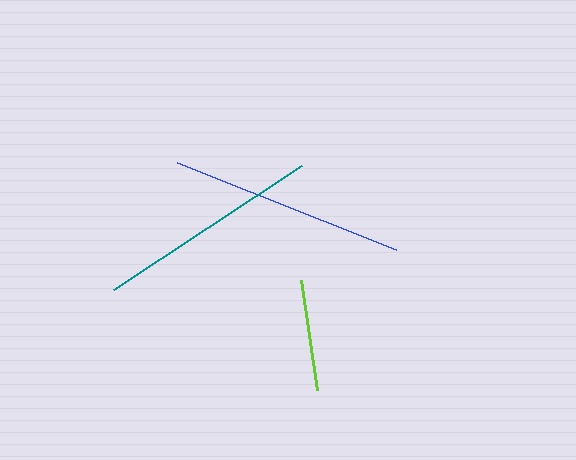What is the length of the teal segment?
The teal segment is approximately 225 pixels long.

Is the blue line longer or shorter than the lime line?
The blue line is longer than the lime line.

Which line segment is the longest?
The blue line is the longest at approximately 235 pixels.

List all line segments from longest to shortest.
From longest to shortest: blue, teal, lime.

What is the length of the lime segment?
The lime segment is approximately 111 pixels long.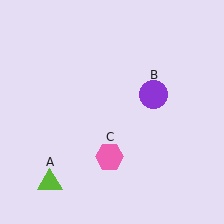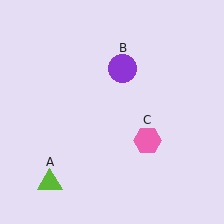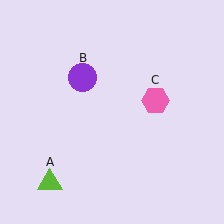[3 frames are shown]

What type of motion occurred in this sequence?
The purple circle (object B), pink hexagon (object C) rotated counterclockwise around the center of the scene.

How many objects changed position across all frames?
2 objects changed position: purple circle (object B), pink hexagon (object C).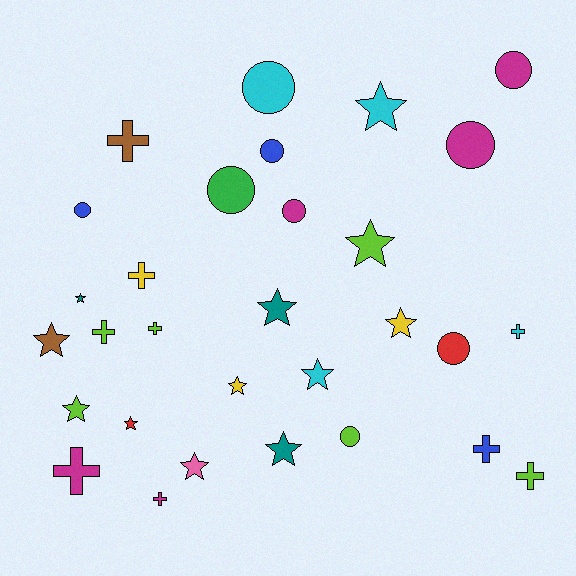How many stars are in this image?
There are 12 stars.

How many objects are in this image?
There are 30 objects.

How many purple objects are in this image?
There are no purple objects.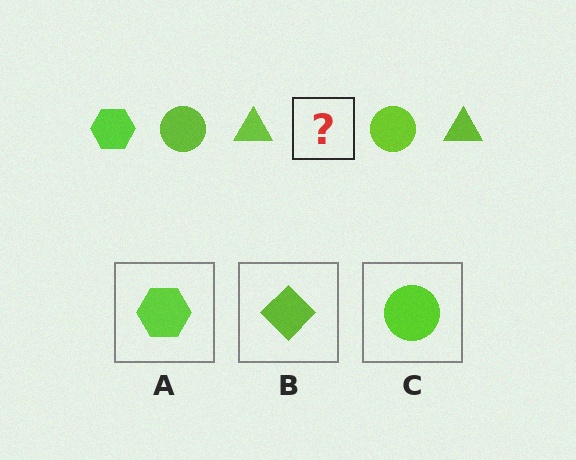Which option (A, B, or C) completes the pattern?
A.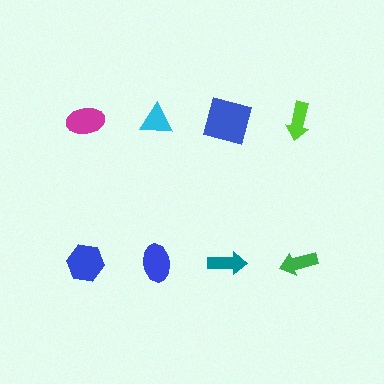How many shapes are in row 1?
4 shapes.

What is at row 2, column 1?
A blue hexagon.